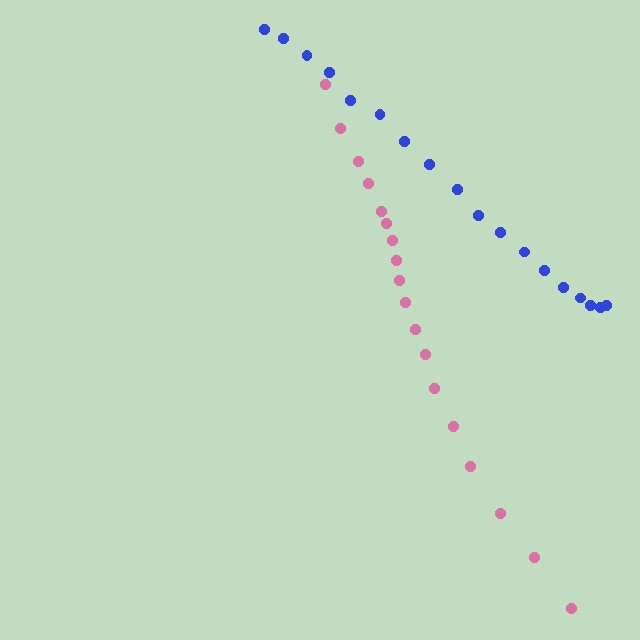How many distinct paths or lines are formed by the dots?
There are 2 distinct paths.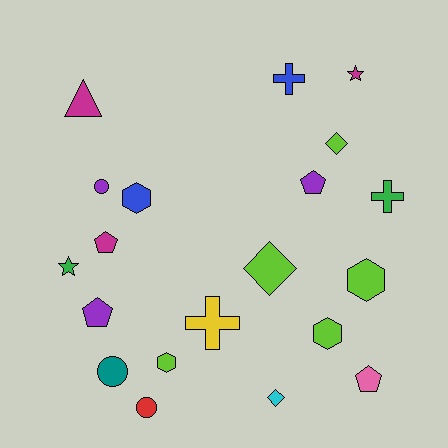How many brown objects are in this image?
There are no brown objects.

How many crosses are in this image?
There are 3 crosses.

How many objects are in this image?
There are 20 objects.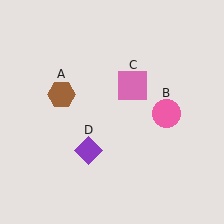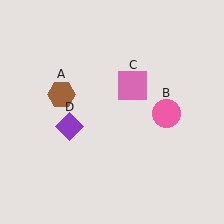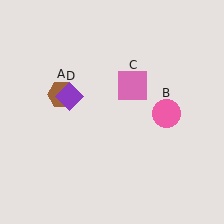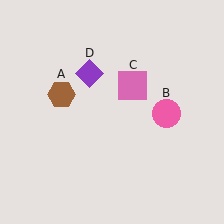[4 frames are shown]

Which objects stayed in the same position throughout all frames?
Brown hexagon (object A) and pink circle (object B) and pink square (object C) remained stationary.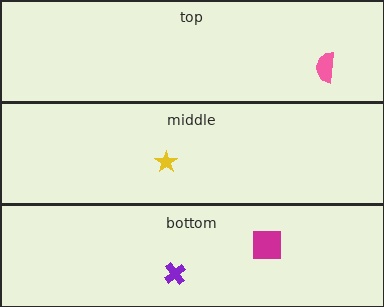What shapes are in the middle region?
The yellow star.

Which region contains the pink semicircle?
The top region.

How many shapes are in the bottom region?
2.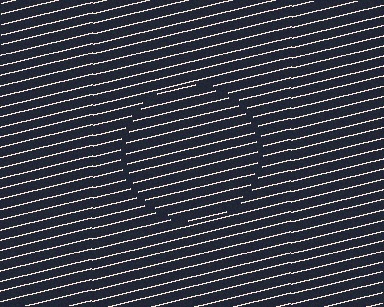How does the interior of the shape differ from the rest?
The interior of the shape contains the same grating, shifted by half a period — the contour is defined by the phase discontinuity where line-ends from the inner and outer gratings abut.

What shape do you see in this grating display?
An illusory circle. The interior of the shape contains the same grating, shifted by half a period — the contour is defined by the phase discontinuity where line-ends from the inner and outer gratings abut.